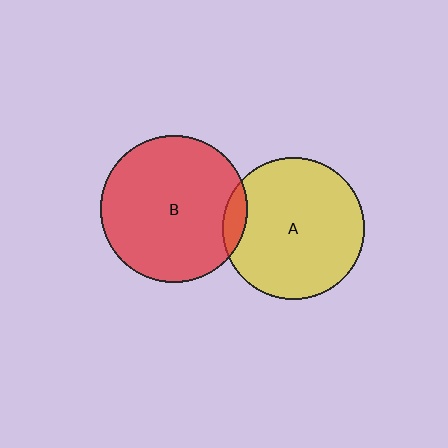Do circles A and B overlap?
Yes.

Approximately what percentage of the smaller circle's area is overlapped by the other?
Approximately 10%.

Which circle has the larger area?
Circle B (red).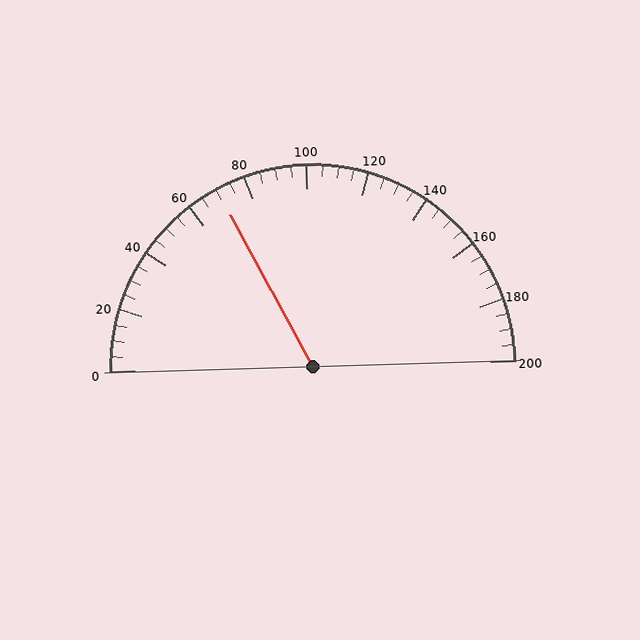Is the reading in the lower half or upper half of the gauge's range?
The reading is in the lower half of the range (0 to 200).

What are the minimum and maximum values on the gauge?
The gauge ranges from 0 to 200.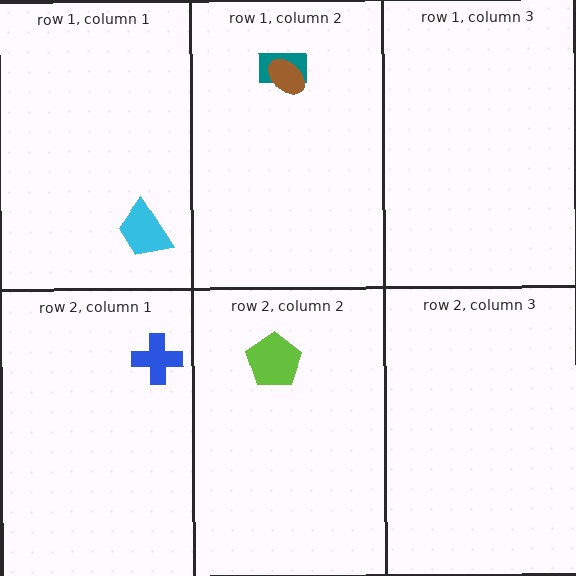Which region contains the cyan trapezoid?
The row 1, column 1 region.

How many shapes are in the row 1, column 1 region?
1.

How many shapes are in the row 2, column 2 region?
1.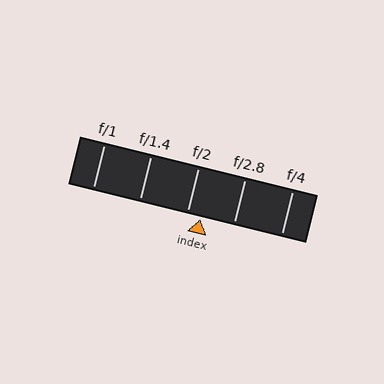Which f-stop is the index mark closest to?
The index mark is closest to f/2.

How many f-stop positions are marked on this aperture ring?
There are 5 f-stop positions marked.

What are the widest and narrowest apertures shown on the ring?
The widest aperture shown is f/1 and the narrowest is f/4.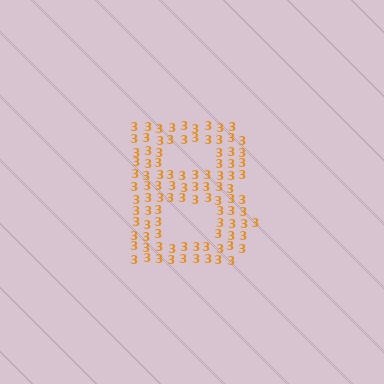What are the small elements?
The small elements are digit 3's.